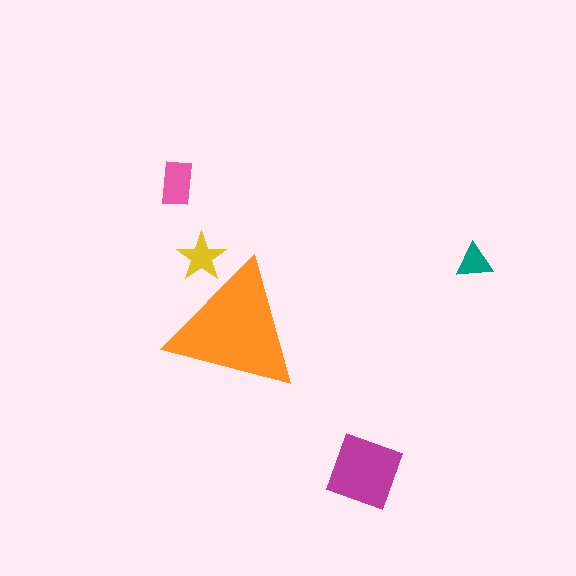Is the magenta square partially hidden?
No, the magenta square is fully visible.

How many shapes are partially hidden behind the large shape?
1 shape is partially hidden.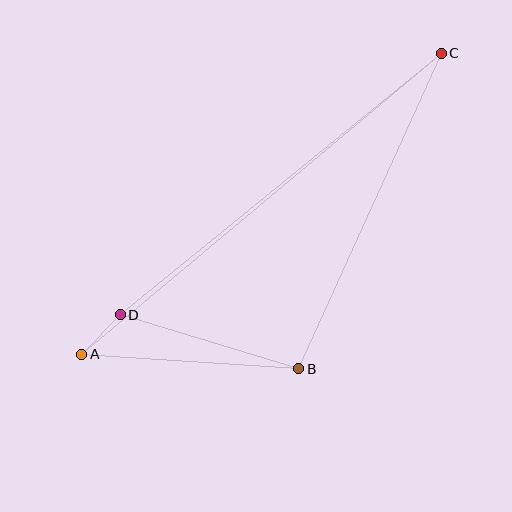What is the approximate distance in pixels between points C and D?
The distance between C and D is approximately 414 pixels.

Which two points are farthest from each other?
Points A and C are farthest from each other.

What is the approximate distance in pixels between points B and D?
The distance between B and D is approximately 187 pixels.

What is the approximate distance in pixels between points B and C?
The distance between B and C is approximately 346 pixels.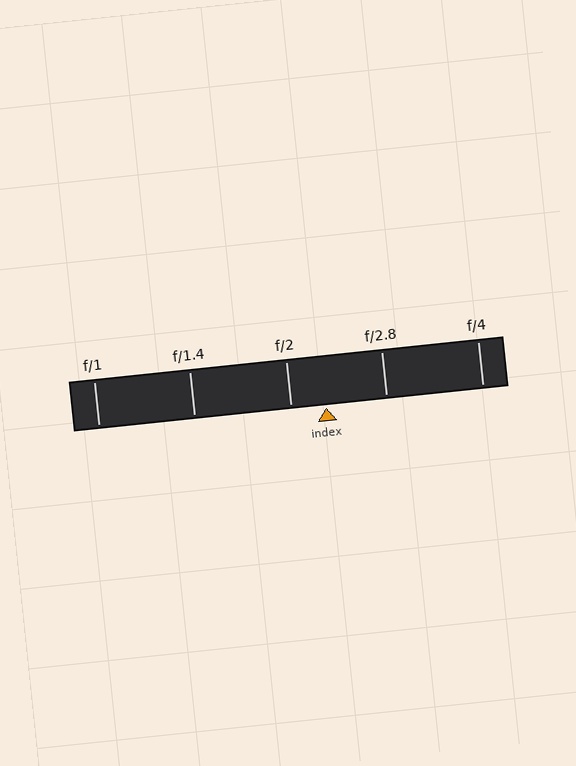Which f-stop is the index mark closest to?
The index mark is closest to f/2.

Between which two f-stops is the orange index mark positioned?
The index mark is between f/2 and f/2.8.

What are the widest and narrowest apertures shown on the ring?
The widest aperture shown is f/1 and the narrowest is f/4.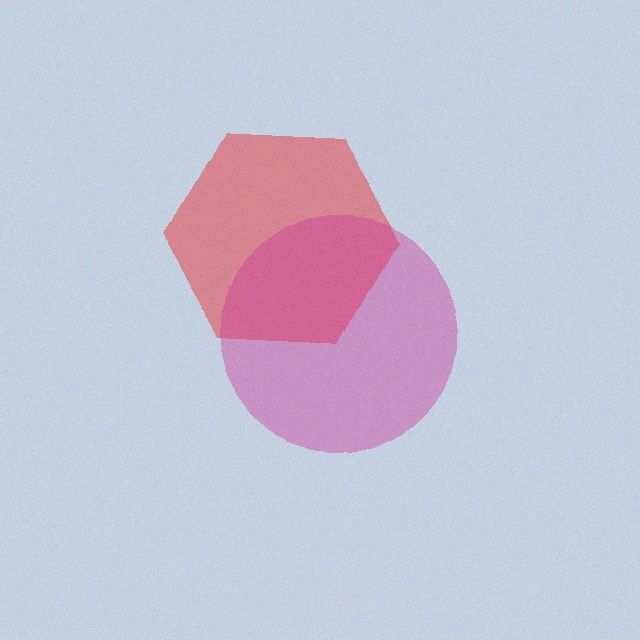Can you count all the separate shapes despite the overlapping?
Yes, there are 2 separate shapes.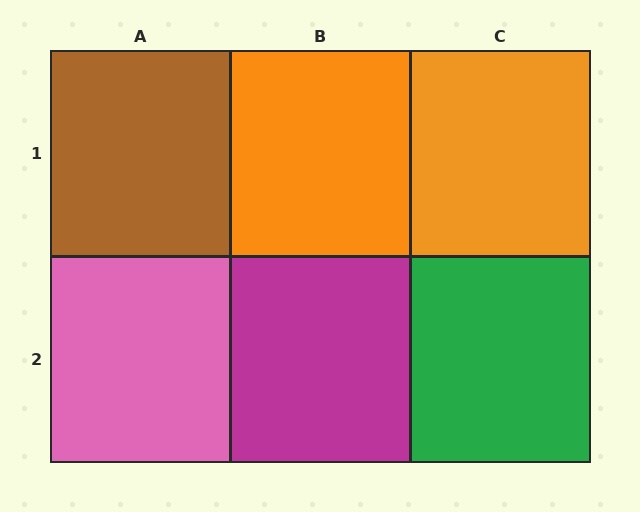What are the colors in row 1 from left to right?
Brown, orange, orange.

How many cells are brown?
1 cell is brown.